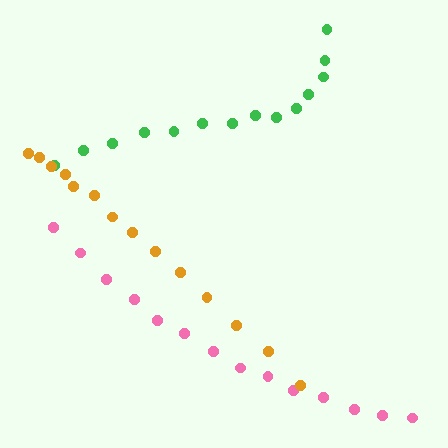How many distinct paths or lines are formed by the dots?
There are 3 distinct paths.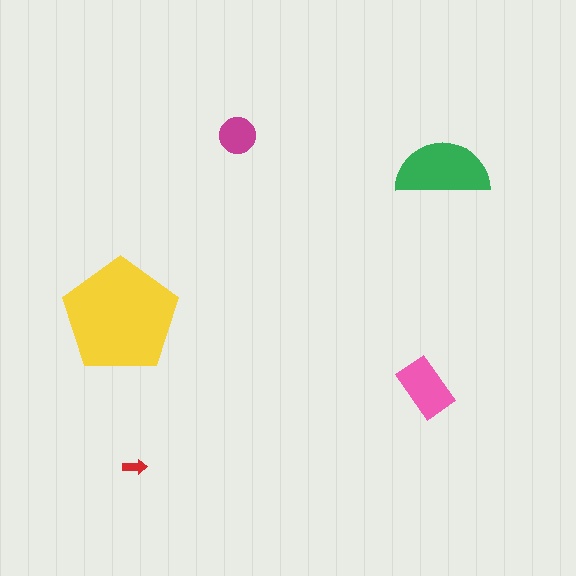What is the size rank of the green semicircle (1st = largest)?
2nd.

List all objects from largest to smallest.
The yellow pentagon, the green semicircle, the pink rectangle, the magenta circle, the red arrow.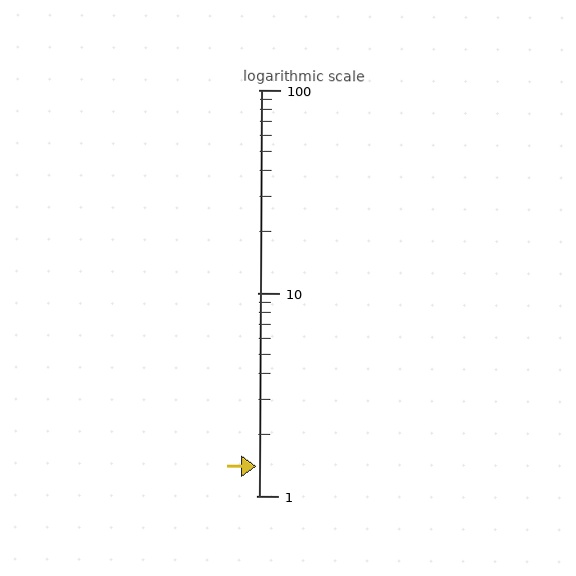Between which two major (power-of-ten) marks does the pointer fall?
The pointer is between 1 and 10.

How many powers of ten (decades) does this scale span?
The scale spans 2 decades, from 1 to 100.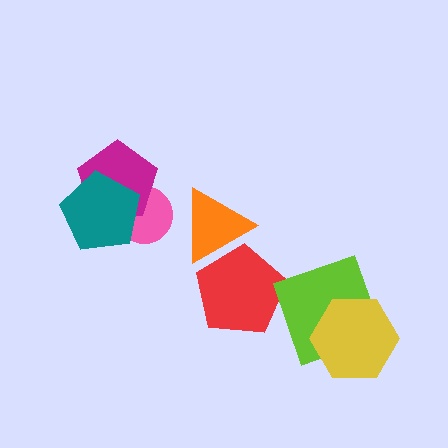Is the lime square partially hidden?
Yes, it is partially covered by another shape.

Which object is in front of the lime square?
The yellow hexagon is in front of the lime square.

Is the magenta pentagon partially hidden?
Yes, it is partially covered by another shape.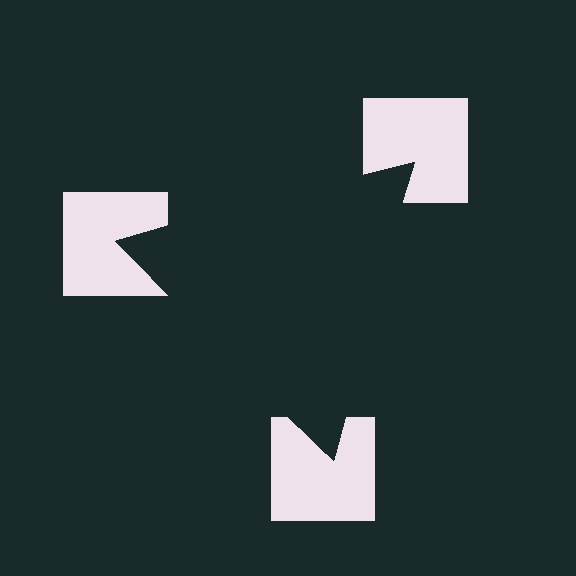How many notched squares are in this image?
There are 3 — one at each vertex of the illusory triangle.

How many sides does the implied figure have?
3 sides.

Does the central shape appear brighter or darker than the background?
It typically appears slightly darker than the background, even though no actual brightness change is drawn.